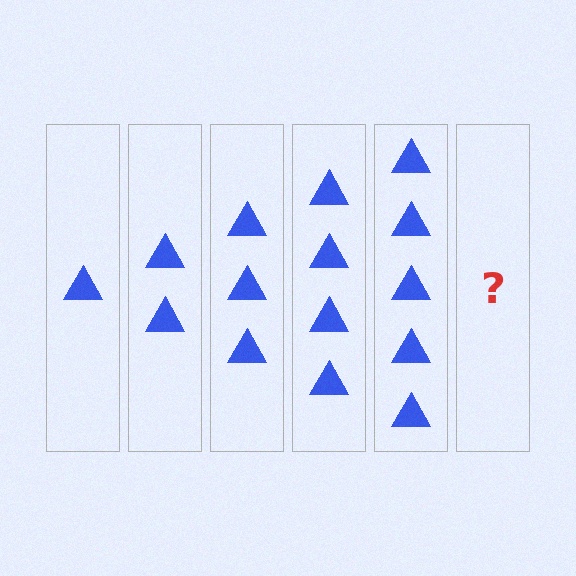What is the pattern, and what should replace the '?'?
The pattern is that each step adds one more triangle. The '?' should be 6 triangles.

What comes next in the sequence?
The next element should be 6 triangles.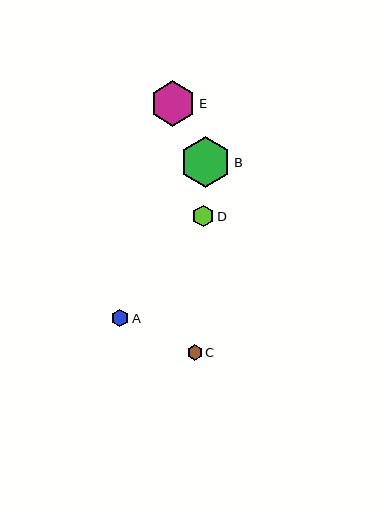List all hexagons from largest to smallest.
From largest to smallest: B, E, D, A, C.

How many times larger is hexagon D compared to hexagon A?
Hexagon D is approximately 1.2 times the size of hexagon A.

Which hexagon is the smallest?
Hexagon C is the smallest with a size of approximately 15 pixels.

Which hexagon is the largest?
Hexagon B is the largest with a size of approximately 51 pixels.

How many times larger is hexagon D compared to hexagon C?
Hexagon D is approximately 1.4 times the size of hexagon C.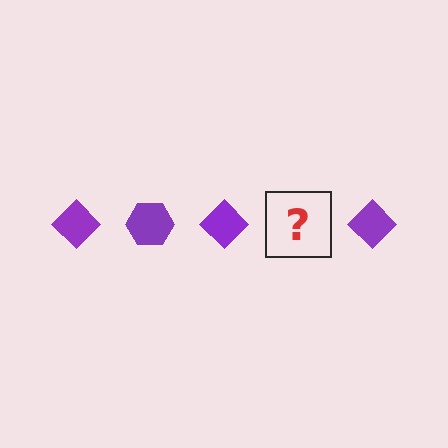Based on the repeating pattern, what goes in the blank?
The blank should be a purple hexagon.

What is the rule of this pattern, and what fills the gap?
The rule is that the pattern cycles through diamond, hexagon shapes in purple. The gap should be filled with a purple hexagon.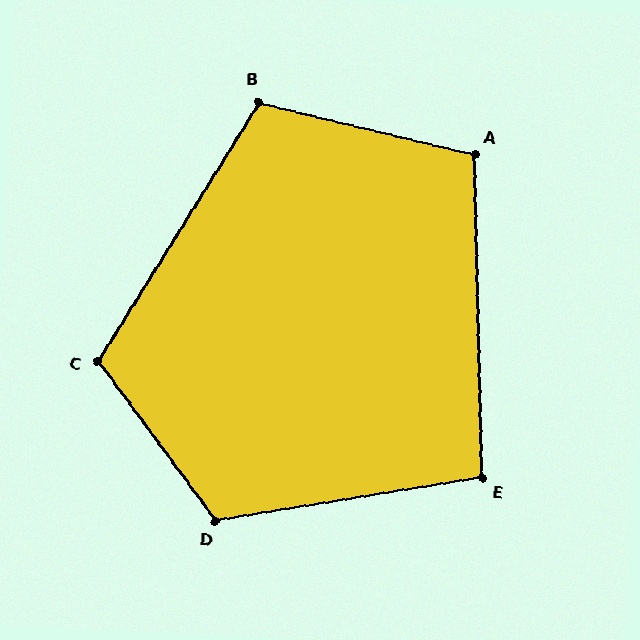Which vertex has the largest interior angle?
D, at approximately 117 degrees.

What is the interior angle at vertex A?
Approximately 105 degrees (obtuse).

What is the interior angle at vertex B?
Approximately 108 degrees (obtuse).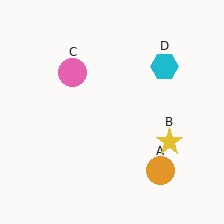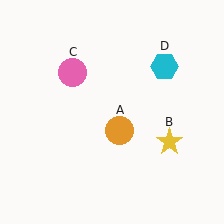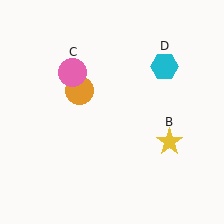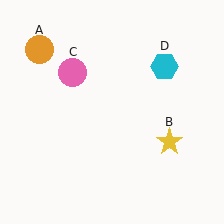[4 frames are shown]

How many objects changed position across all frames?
1 object changed position: orange circle (object A).